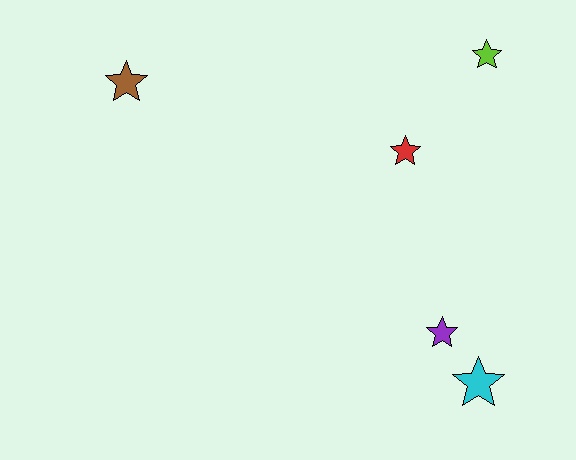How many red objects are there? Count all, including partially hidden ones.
There is 1 red object.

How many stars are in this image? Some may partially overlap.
There are 5 stars.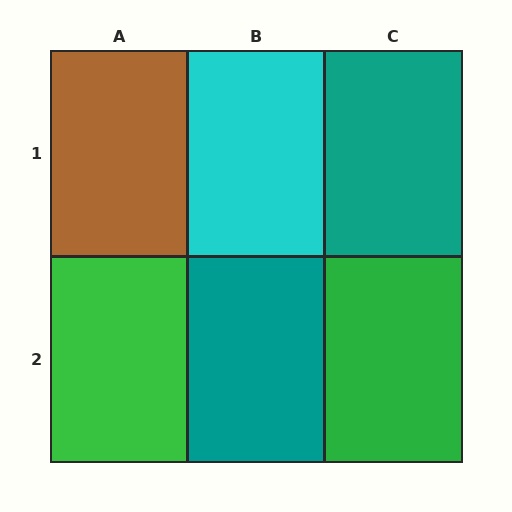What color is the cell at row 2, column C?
Green.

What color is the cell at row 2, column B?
Teal.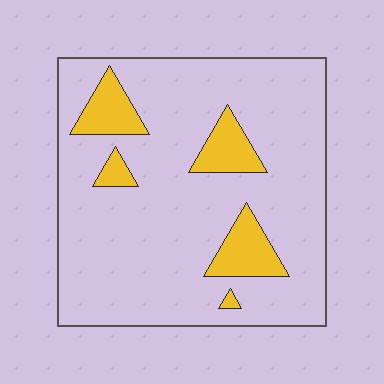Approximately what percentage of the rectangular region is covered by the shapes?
Approximately 15%.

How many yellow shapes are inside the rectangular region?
5.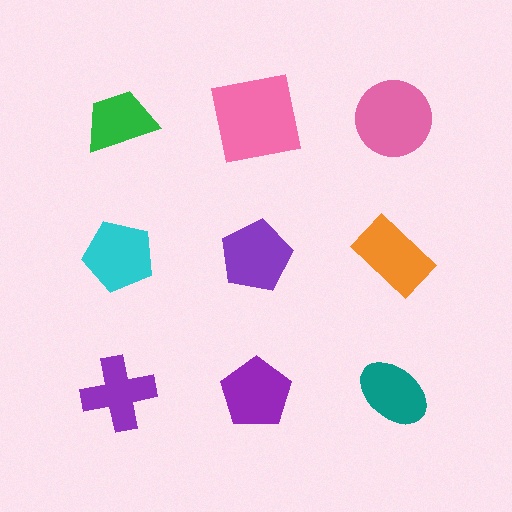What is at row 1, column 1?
A green trapezoid.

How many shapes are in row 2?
3 shapes.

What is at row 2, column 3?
An orange rectangle.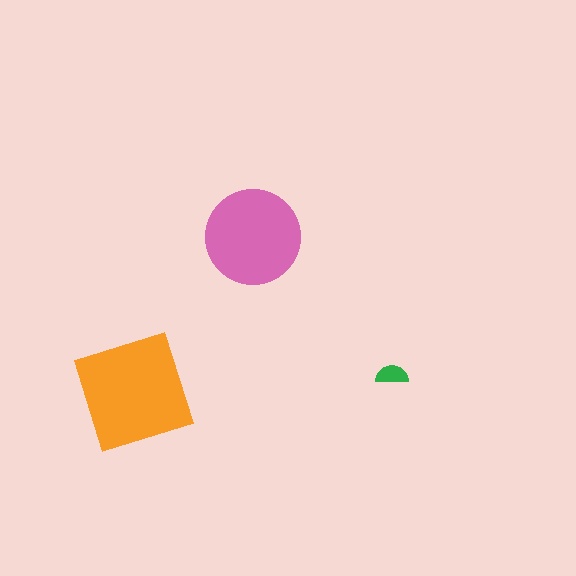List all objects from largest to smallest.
The orange square, the pink circle, the green semicircle.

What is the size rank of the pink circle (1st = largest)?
2nd.